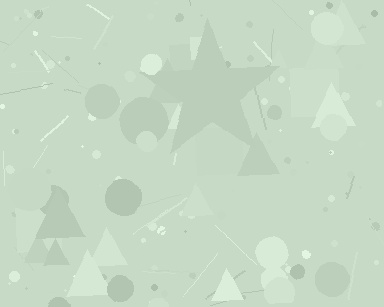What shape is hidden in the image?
A star is hidden in the image.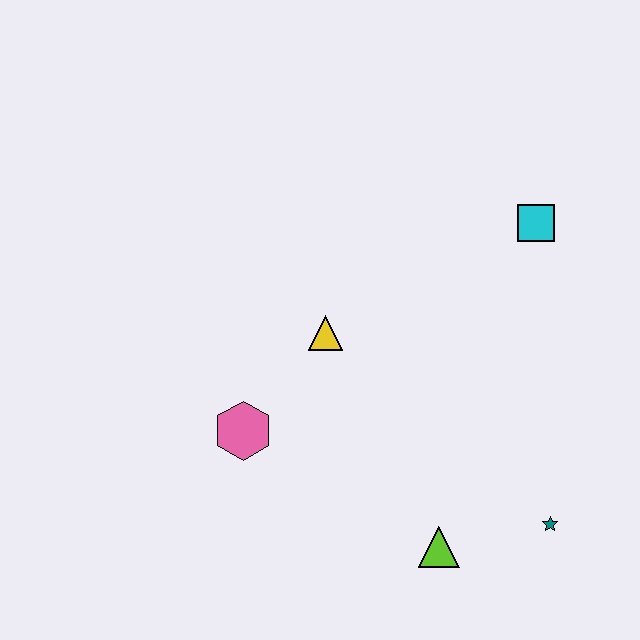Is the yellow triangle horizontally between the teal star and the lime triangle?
No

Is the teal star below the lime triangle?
No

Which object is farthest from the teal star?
The pink hexagon is farthest from the teal star.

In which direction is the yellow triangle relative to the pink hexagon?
The yellow triangle is above the pink hexagon.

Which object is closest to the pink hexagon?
The yellow triangle is closest to the pink hexagon.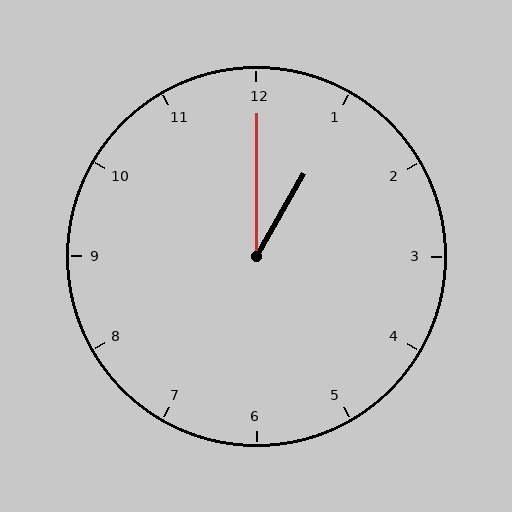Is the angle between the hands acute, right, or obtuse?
It is acute.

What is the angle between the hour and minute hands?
Approximately 30 degrees.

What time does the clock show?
1:00.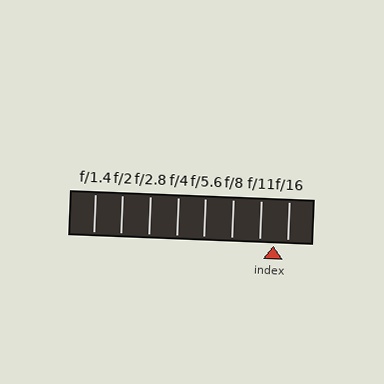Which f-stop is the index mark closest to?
The index mark is closest to f/11.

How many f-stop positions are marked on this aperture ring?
There are 8 f-stop positions marked.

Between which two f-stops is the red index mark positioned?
The index mark is between f/11 and f/16.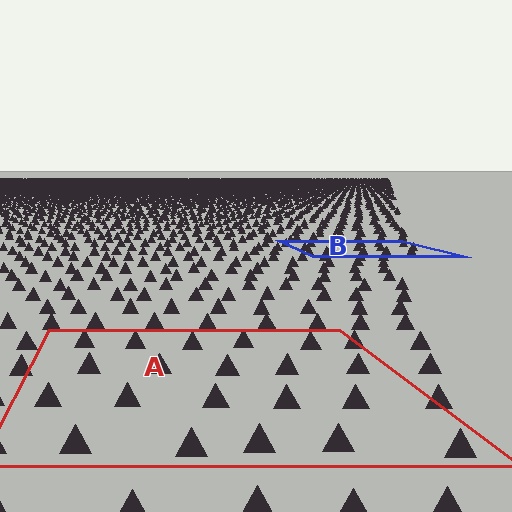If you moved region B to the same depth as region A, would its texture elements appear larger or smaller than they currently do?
They would appear larger. At a closer depth, the same texture elements are projected at a bigger on-screen size.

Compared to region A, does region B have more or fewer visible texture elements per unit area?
Region B has more texture elements per unit area — they are packed more densely because it is farther away.